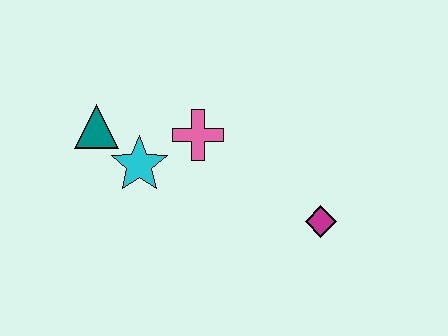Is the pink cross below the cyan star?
No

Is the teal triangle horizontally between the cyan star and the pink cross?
No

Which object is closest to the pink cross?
The cyan star is closest to the pink cross.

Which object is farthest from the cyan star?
The magenta diamond is farthest from the cyan star.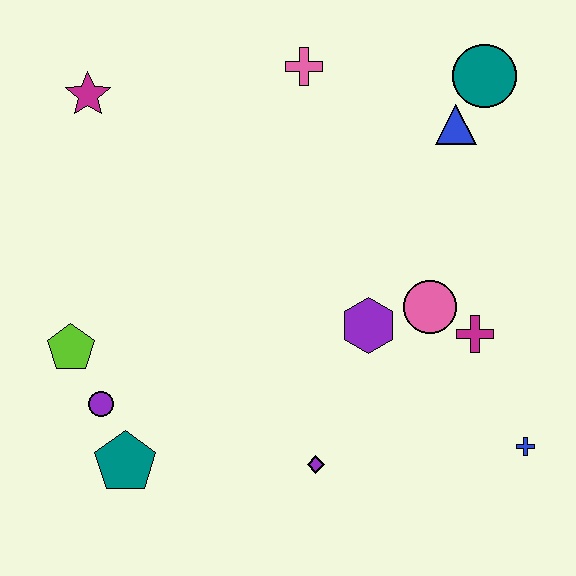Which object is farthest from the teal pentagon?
The teal circle is farthest from the teal pentagon.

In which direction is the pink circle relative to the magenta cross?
The pink circle is to the left of the magenta cross.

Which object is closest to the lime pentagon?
The purple circle is closest to the lime pentagon.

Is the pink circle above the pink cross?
No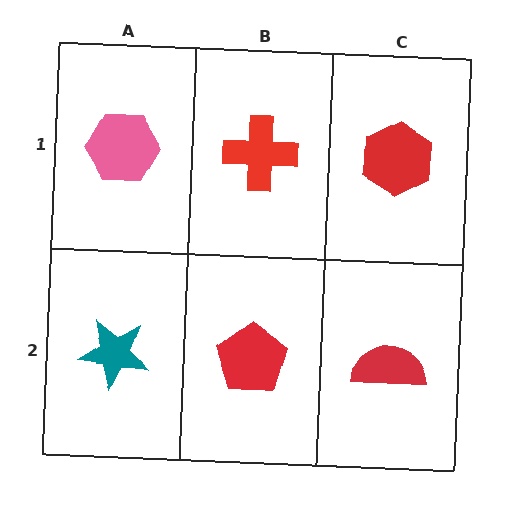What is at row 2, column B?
A red pentagon.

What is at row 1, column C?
A red hexagon.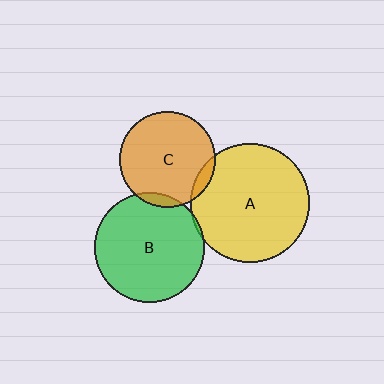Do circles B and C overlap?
Yes.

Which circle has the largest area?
Circle A (yellow).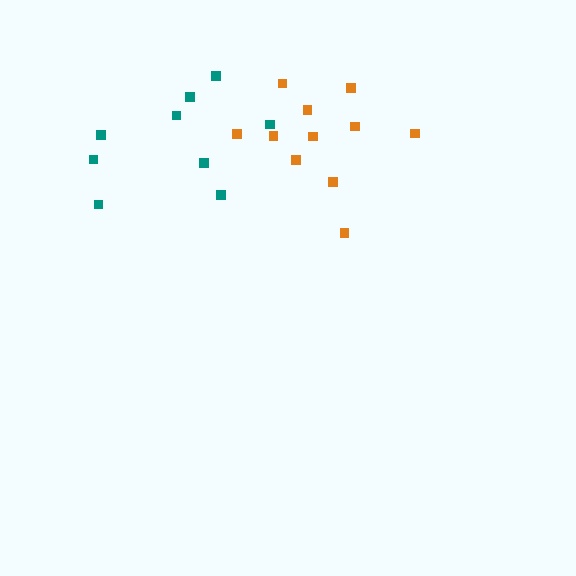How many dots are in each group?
Group 1: 9 dots, Group 2: 11 dots (20 total).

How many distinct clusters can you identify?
There are 2 distinct clusters.